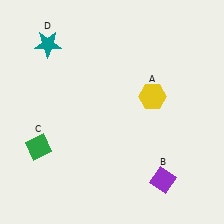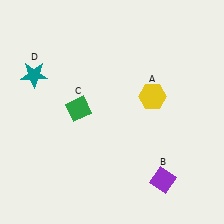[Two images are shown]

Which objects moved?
The objects that moved are: the green diamond (C), the teal star (D).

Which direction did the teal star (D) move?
The teal star (D) moved down.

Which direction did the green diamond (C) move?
The green diamond (C) moved right.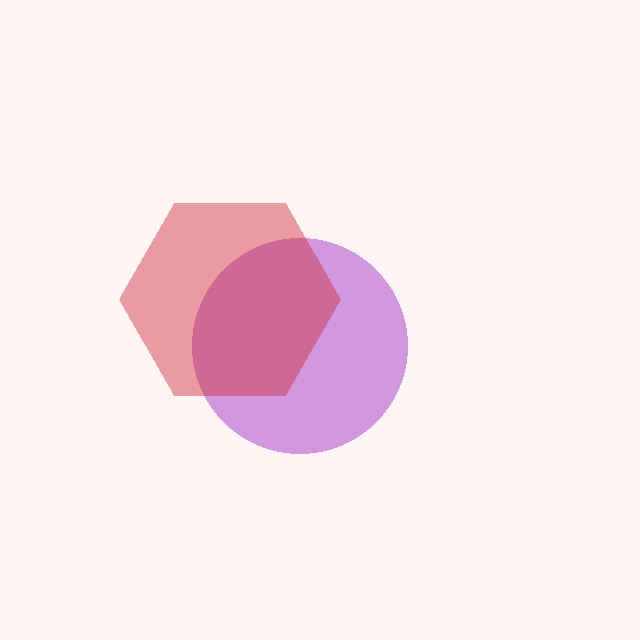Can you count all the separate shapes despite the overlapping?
Yes, there are 2 separate shapes.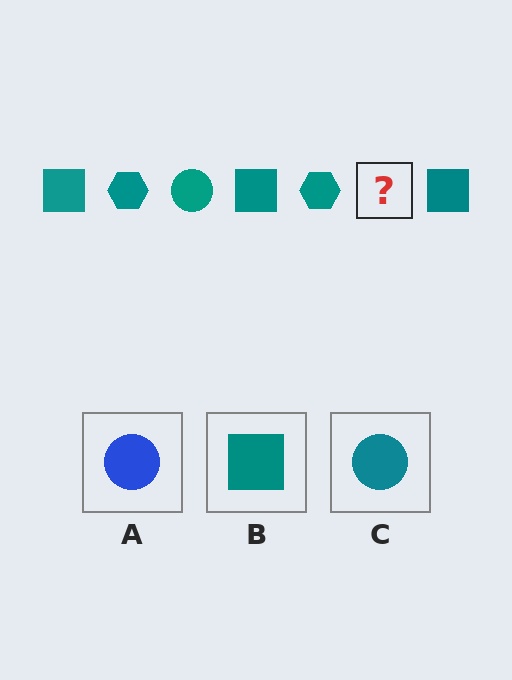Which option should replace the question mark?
Option C.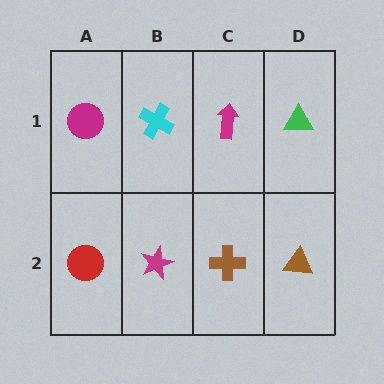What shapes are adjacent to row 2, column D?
A green triangle (row 1, column D), a brown cross (row 2, column C).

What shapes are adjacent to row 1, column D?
A brown triangle (row 2, column D), a magenta arrow (row 1, column C).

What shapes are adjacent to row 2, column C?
A magenta arrow (row 1, column C), a magenta star (row 2, column B), a brown triangle (row 2, column D).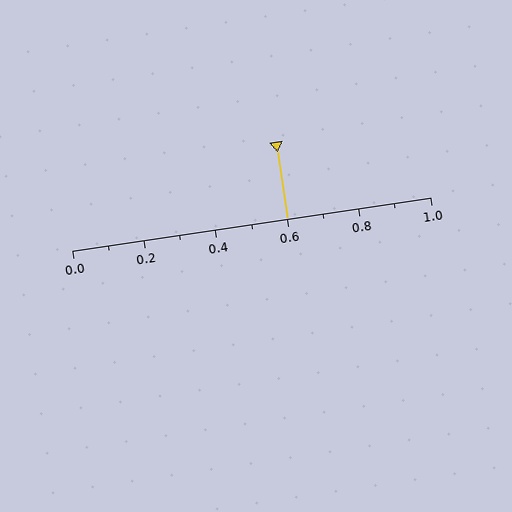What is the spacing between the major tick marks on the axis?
The major ticks are spaced 0.2 apart.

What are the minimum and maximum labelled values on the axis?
The axis runs from 0.0 to 1.0.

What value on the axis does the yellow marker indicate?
The marker indicates approximately 0.6.